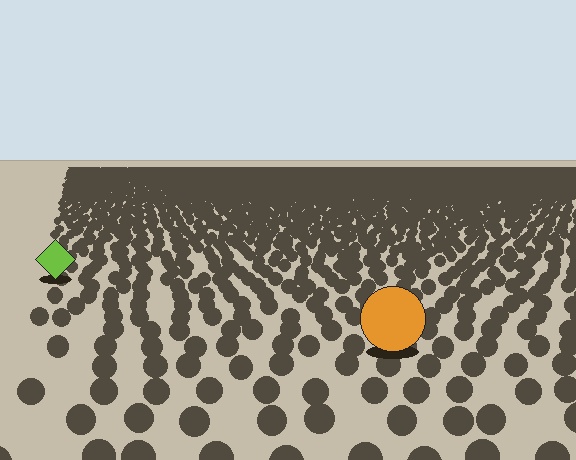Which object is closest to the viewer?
The orange circle is closest. The texture marks near it are larger and more spread out.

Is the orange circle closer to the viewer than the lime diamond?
Yes. The orange circle is closer — you can tell from the texture gradient: the ground texture is coarser near it.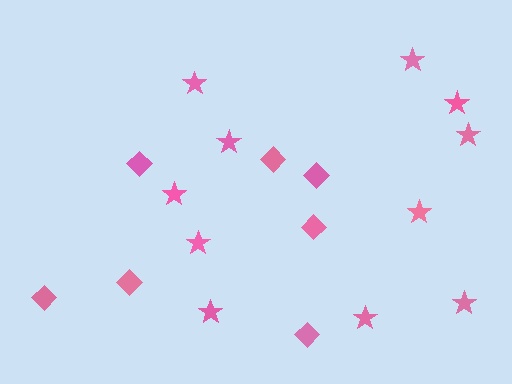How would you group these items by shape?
There are 2 groups: one group of diamonds (7) and one group of stars (11).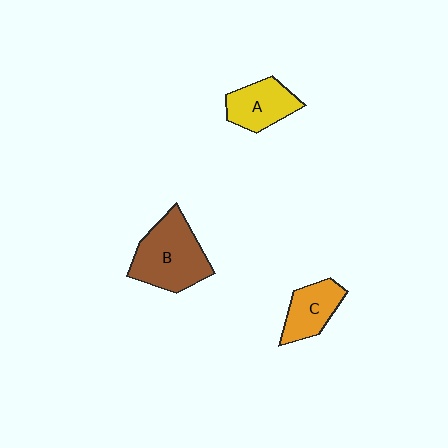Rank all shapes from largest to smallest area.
From largest to smallest: B (brown), A (yellow), C (orange).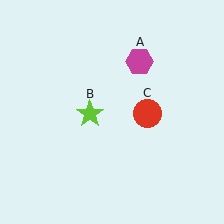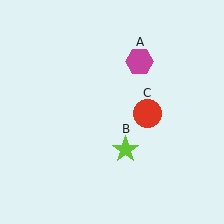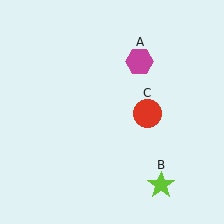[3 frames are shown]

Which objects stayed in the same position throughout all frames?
Magenta hexagon (object A) and red circle (object C) remained stationary.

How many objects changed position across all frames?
1 object changed position: lime star (object B).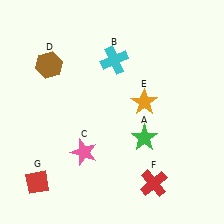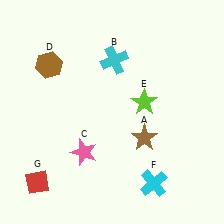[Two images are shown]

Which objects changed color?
A changed from green to brown. E changed from orange to lime. F changed from red to cyan.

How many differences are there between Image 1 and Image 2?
There are 3 differences between the two images.